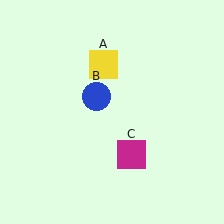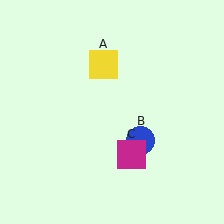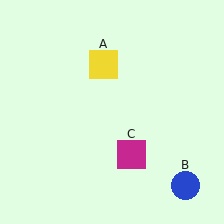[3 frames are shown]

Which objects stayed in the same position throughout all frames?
Yellow square (object A) and magenta square (object C) remained stationary.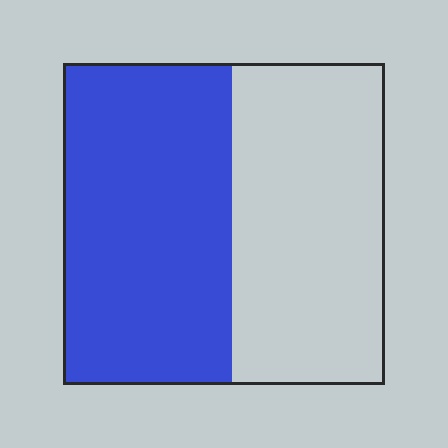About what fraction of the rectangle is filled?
About one half (1/2).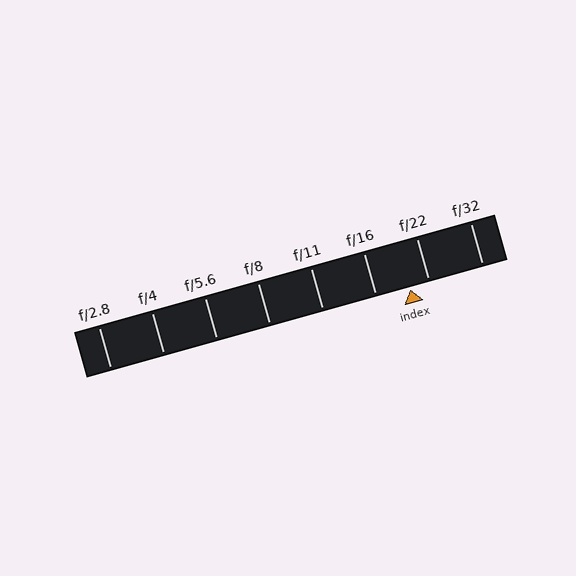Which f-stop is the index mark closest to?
The index mark is closest to f/22.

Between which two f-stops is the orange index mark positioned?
The index mark is between f/16 and f/22.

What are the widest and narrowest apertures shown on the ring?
The widest aperture shown is f/2.8 and the narrowest is f/32.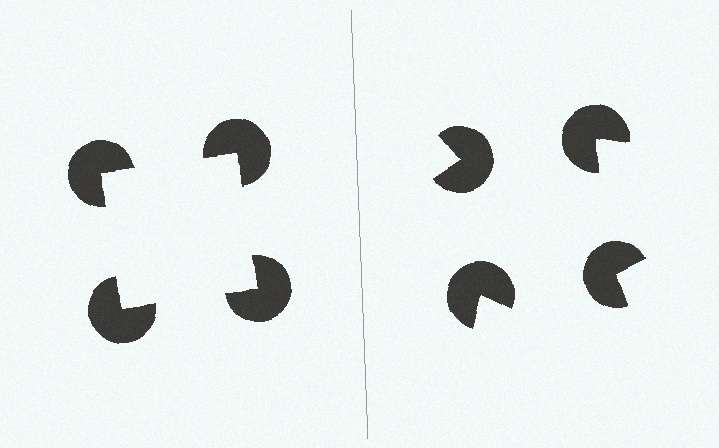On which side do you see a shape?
An illusory square appears on the left side. On the right side the wedge cuts are rotated, so no coherent shape forms.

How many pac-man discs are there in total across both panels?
8 — 4 on each side.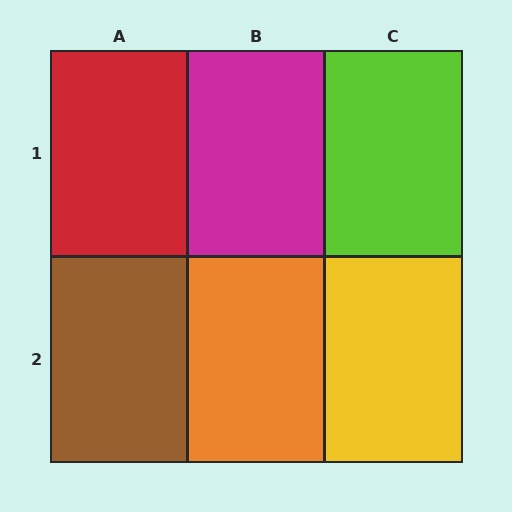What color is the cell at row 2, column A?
Brown.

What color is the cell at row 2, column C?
Yellow.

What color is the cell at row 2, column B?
Orange.